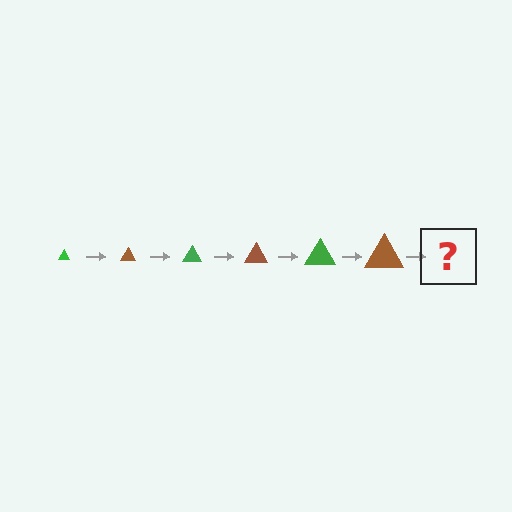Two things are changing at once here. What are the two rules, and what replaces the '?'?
The two rules are that the triangle grows larger each step and the color cycles through green and brown. The '?' should be a green triangle, larger than the previous one.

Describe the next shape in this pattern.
It should be a green triangle, larger than the previous one.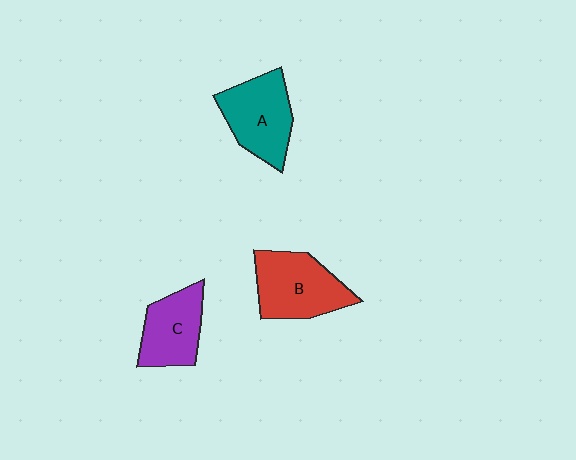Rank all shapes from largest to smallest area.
From largest to smallest: B (red), A (teal), C (purple).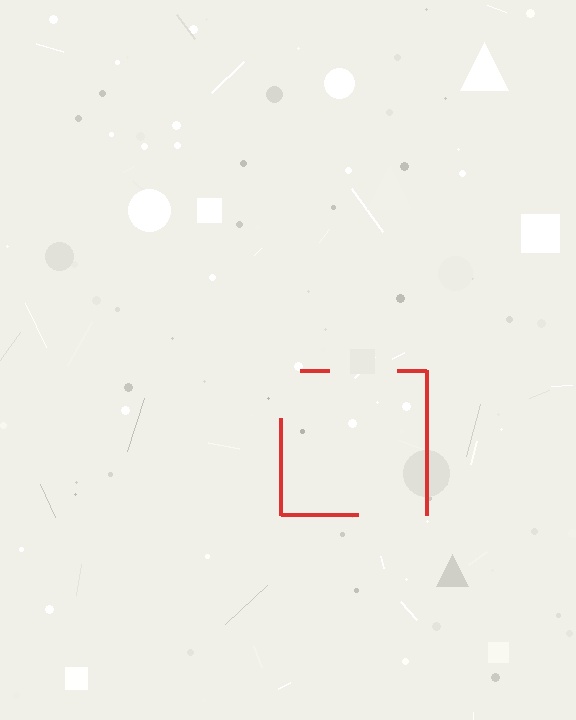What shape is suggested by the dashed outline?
The dashed outline suggests a square.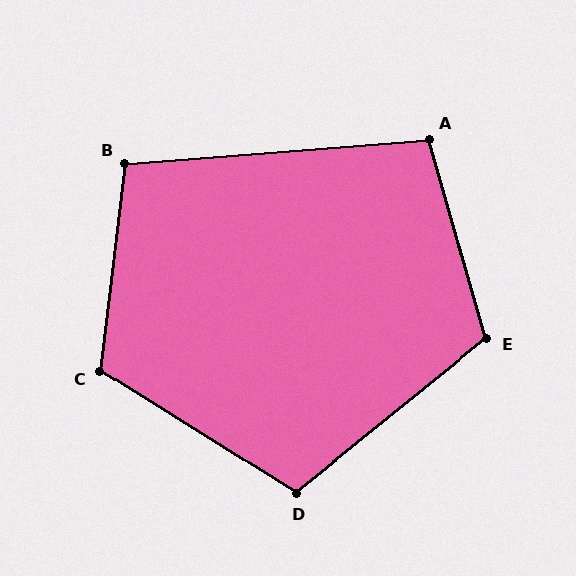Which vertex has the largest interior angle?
C, at approximately 115 degrees.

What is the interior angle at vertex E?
Approximately 113 degrees (obtuse).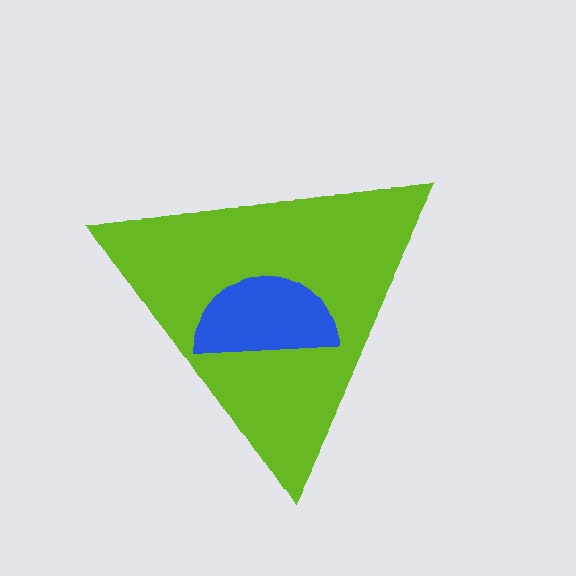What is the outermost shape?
The lime triangle.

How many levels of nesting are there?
2.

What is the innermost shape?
The blue semicircle.